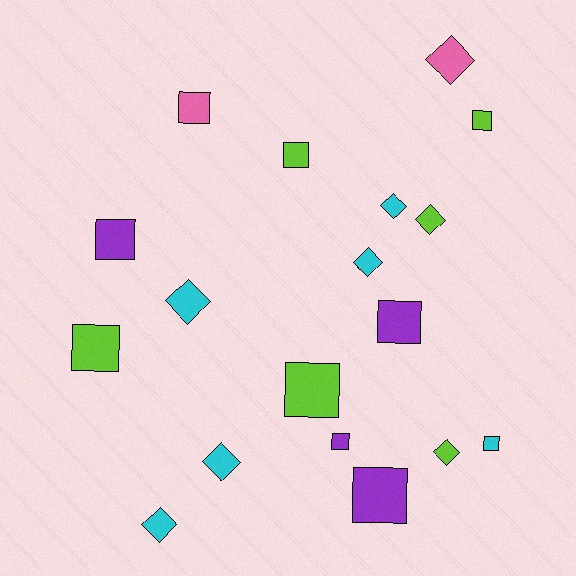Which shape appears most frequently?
Square, with 10 objects.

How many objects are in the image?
There are 18 objects.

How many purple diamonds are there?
There are no purple diamonds.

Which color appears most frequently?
Cyan, with 6 objects.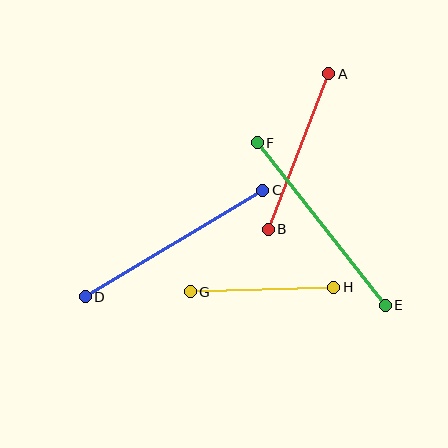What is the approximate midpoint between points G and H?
The midpoint is at approximately (262, 290) pixels.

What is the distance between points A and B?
The distance is approximately 167 pixels.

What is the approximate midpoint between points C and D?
The midpoint is at approximately (174, 243) pixels.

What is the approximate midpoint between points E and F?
The midpoint is at approximately (321, 224) pixels.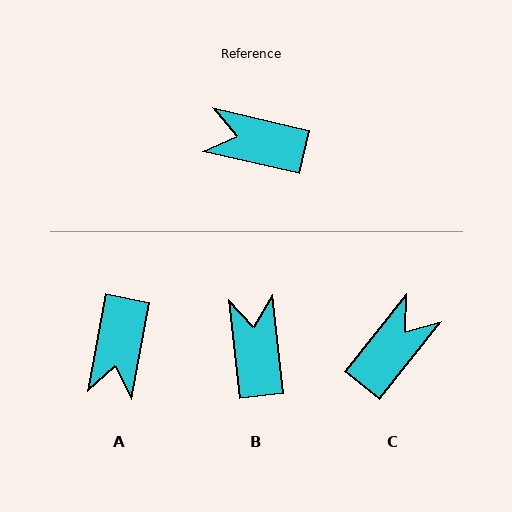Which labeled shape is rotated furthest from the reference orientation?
C, about 115 degrees away.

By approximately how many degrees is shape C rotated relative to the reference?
Approximately 115 degrees clockwise.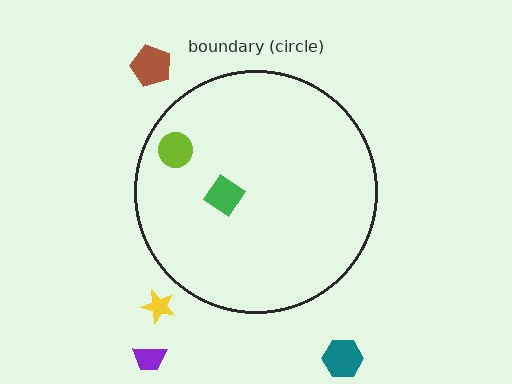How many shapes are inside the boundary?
2 inside, 4 outside.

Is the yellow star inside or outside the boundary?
Outside.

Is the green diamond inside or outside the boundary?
Inside.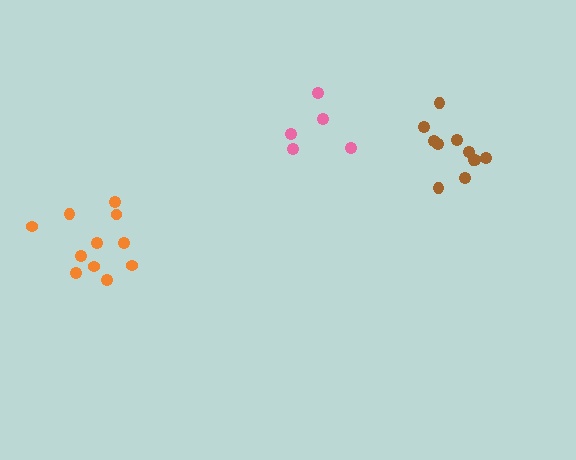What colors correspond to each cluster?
The clusters are colored: brown, pink, orange.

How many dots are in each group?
Group 1: 11 dots, Group 2: 5 dots, Group 3: 11 dots (27 total).